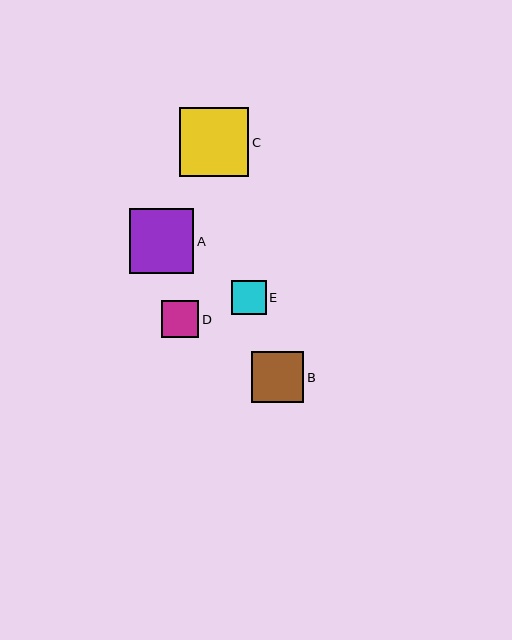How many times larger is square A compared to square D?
Square A is approximately 1.8 times the size of square D.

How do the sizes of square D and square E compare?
Square D and square E are approximately the same size.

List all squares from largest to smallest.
From largest to smallest: C, A, B, D, E.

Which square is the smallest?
Square E is the smallest with a size of approximately 35 pixels.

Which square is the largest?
Square C is the largest with a size of approximately 69 pixels.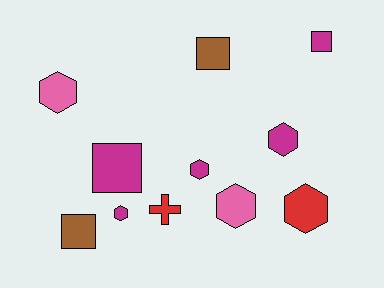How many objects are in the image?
There are 11 objects.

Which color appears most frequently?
Magenta, with 5 objects.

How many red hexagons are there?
There is 1 red hexagon.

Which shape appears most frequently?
Hexagon, with 6 objects.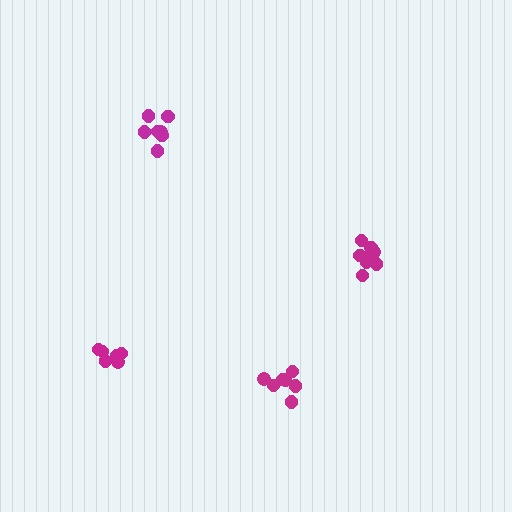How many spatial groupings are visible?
There are 4 spatial groupings.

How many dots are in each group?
Group 1: 11 dots, Group 2: 6 dots, Group 3: 7 dots, Group 4: 7 dots (31 total).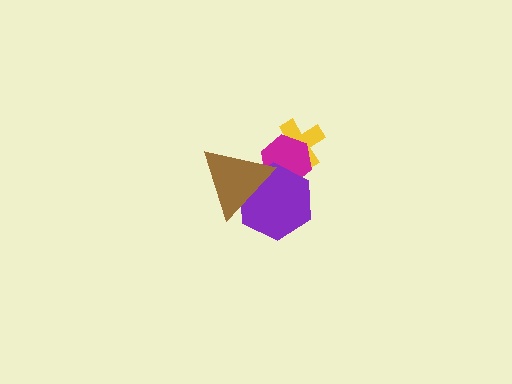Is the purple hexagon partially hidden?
Yes, it is partially covered by another shape.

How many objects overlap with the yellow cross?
1 object overlaps with the yellow cross.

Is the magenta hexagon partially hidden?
Yes, it is partially covered by another shape.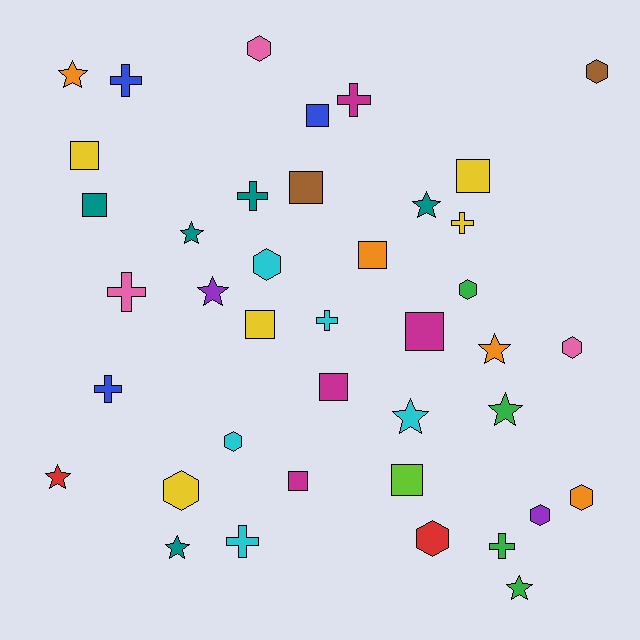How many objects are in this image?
There are 40 objects.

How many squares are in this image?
There are 11 squares.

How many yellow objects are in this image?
There are 5 yellow objects.